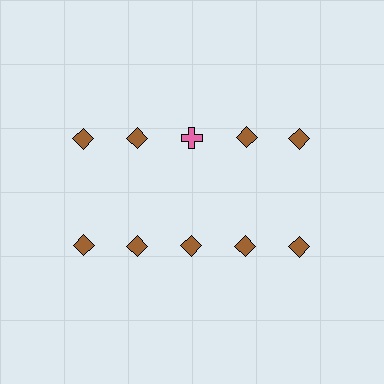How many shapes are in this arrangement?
There are 10 shapes arranged in a grid pattern.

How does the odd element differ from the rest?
It differs in both color (pink instead of brown) and shape (cross instead of diamond).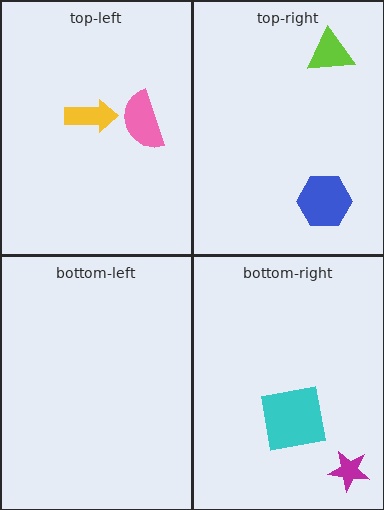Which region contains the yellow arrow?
The top-left region.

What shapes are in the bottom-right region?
The magenta star, the cyan square.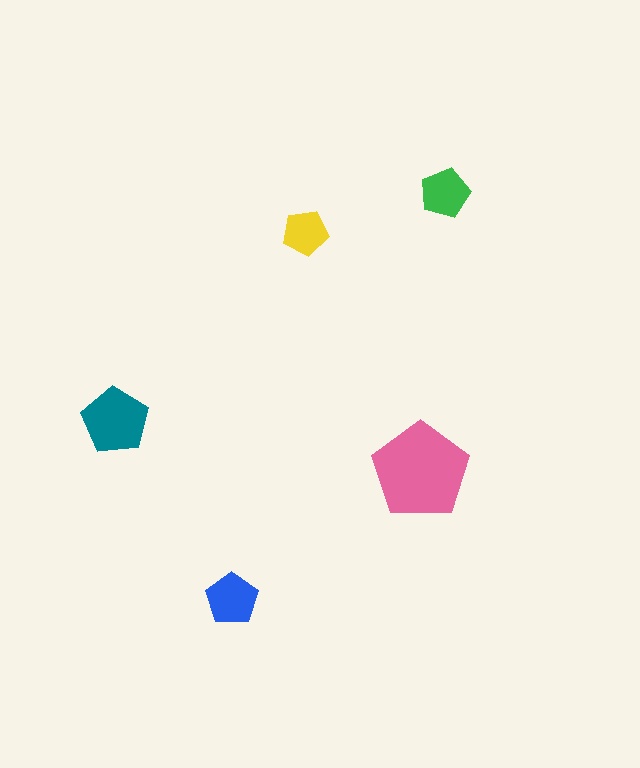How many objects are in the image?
There are 5 objects in the image.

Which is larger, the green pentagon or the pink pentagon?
The pink one.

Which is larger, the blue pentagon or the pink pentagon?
The pink one.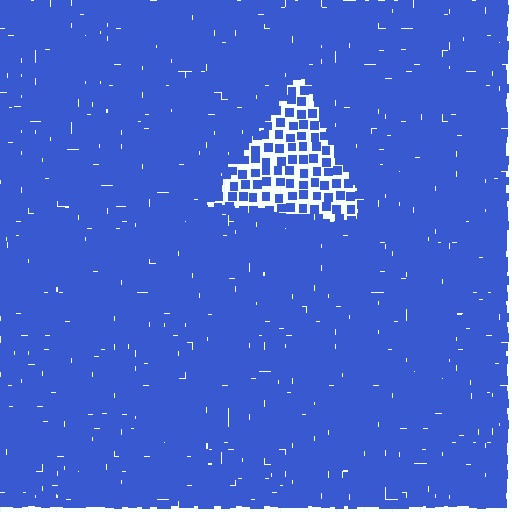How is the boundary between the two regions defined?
The boundary is defined by a change in element density (approximately 2.8x ratio). All elements are the same color, size, and shape.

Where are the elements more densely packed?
The elements are more densely packed outside the triangle boundary.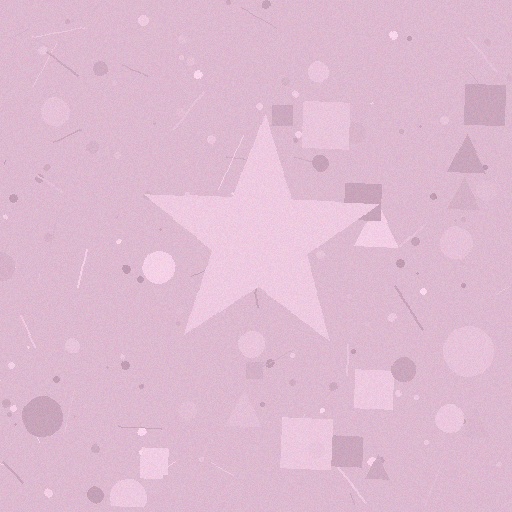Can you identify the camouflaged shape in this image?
The camouflaged shape is a star.